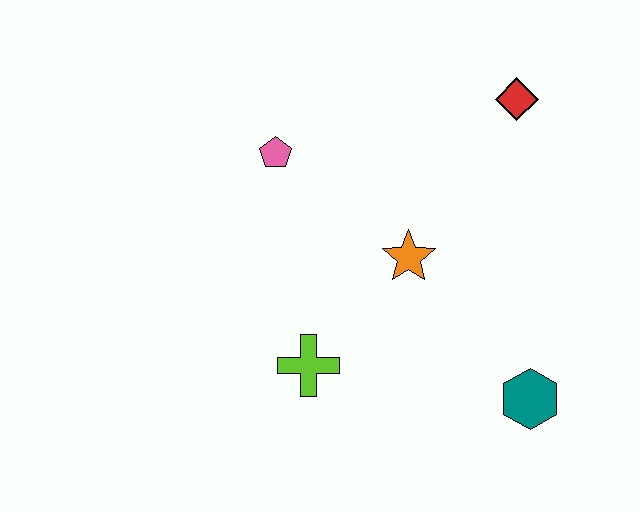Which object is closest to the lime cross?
The orange star is closest to the lime cross.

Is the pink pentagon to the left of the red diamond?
Yes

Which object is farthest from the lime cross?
The red diamond is farthest from the lime cross.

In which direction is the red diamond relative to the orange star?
The red diamond is above the orange star.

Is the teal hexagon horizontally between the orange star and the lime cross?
No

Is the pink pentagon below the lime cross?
No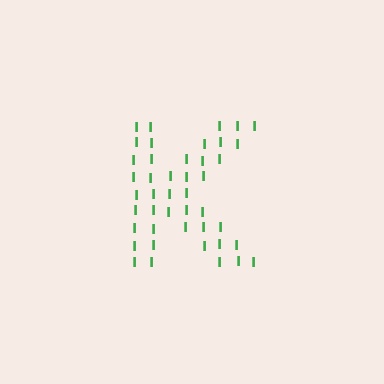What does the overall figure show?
The overall figure shows the letter K.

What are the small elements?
The small elements are letter I's.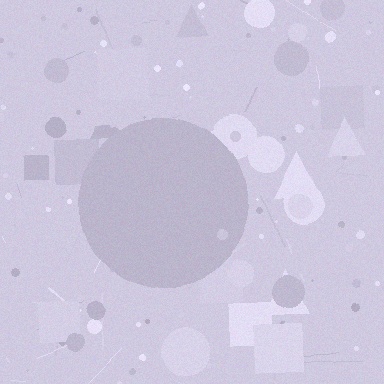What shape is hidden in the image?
A circle is hidden in the image.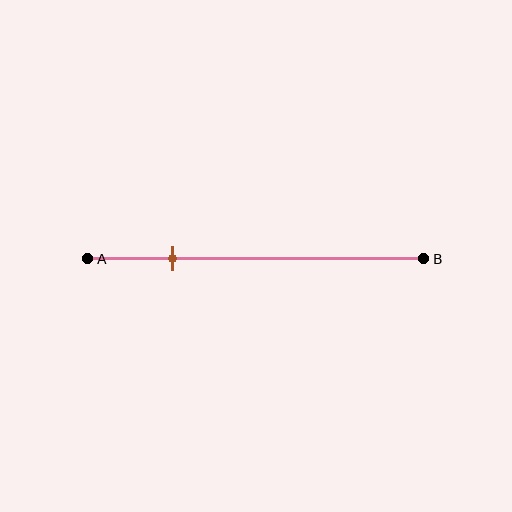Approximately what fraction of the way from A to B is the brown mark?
The brown mark is approximately 25% of the way from A to B.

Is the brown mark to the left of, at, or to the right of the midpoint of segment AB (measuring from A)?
The brown mark is to the left of the midpoint of segment AB.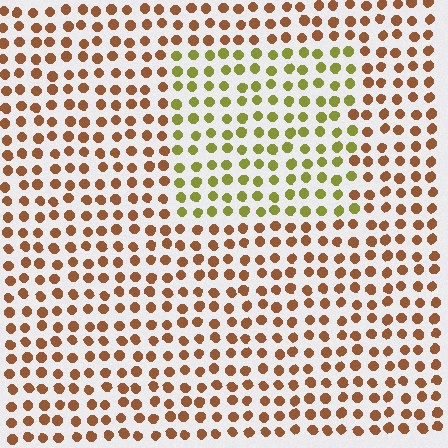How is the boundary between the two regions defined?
The boundary is defined purely by a slight shift in hue (about 48 degrees). Spacing, size, and orientation are identical on both sides.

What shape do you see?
I see a rectangle.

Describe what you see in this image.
The image is filled with small brown elements in a uniform arrangement. A rectangle-shaped region is visible where the elements are tinted to a slightly different hue, forming a subtle color boundary.